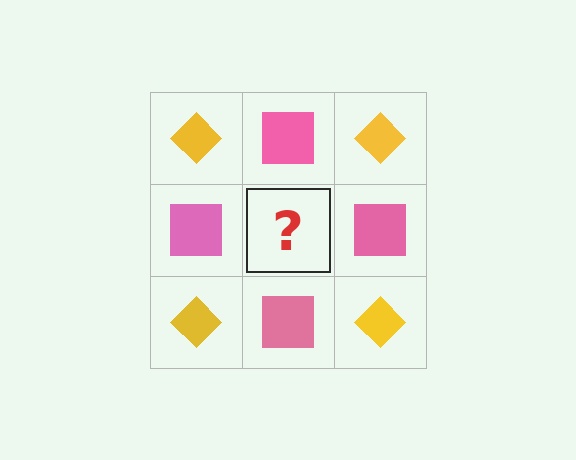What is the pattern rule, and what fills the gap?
The rule is that it alternates yellow diamond and pink square in a checkerboard pattern. The gap should be filled with a yellow diamond.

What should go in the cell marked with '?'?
The missing cell should contain a yellow diamond.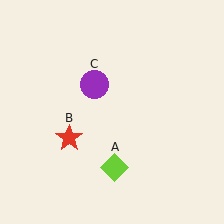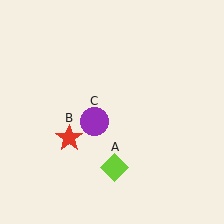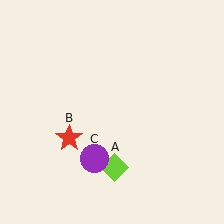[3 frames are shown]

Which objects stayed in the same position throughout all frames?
Lime diamond (object A) and red star (object B) remained stationary.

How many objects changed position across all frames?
1 object changed position: purple circle (object C).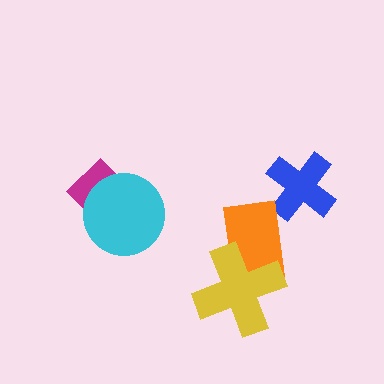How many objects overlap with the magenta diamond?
1 object overlaps with the magenta diamond.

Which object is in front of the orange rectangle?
The yellow cross is in front of the orange rectangle.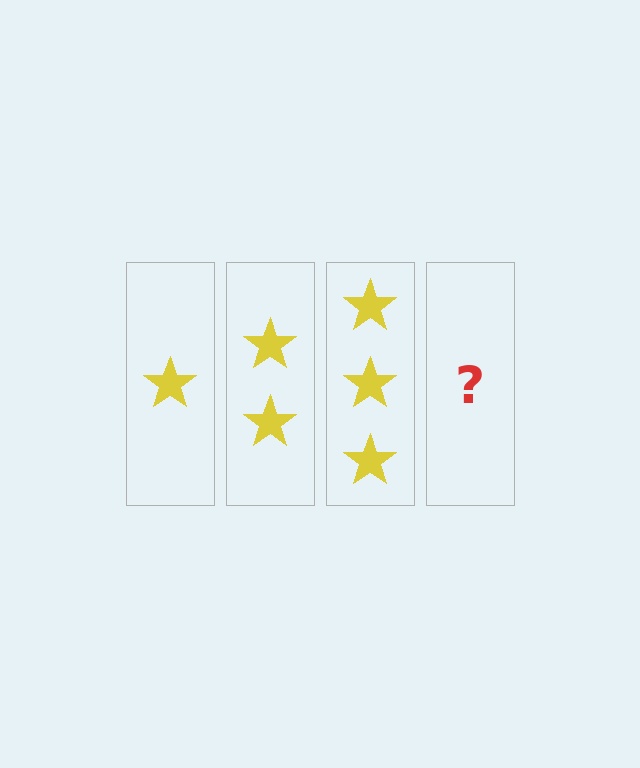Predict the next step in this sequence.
The next step is 4 stars.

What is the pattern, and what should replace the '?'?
The pattern is that each step adds one more star. The '?' should be 4 stars.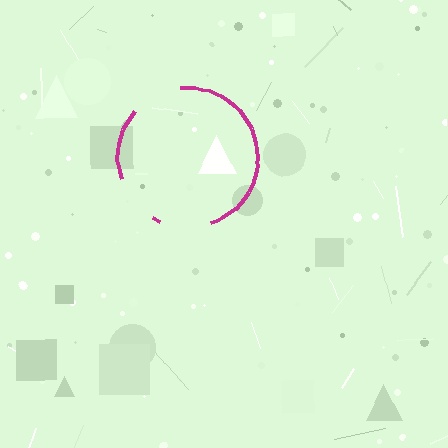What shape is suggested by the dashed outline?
The dashed outline suggests a circle.